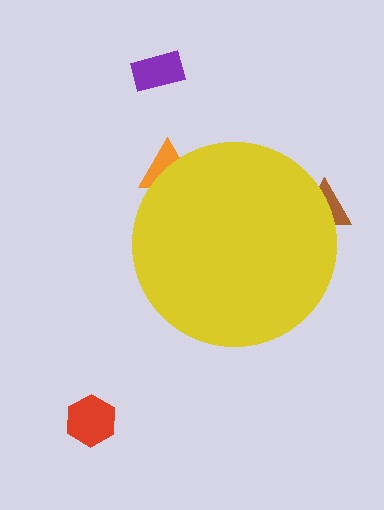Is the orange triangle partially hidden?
Yes, the orange triangle is partially hidden behind the yellow circle.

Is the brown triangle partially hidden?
Yes, the brown triangle is partially hidden behind the yellow circle.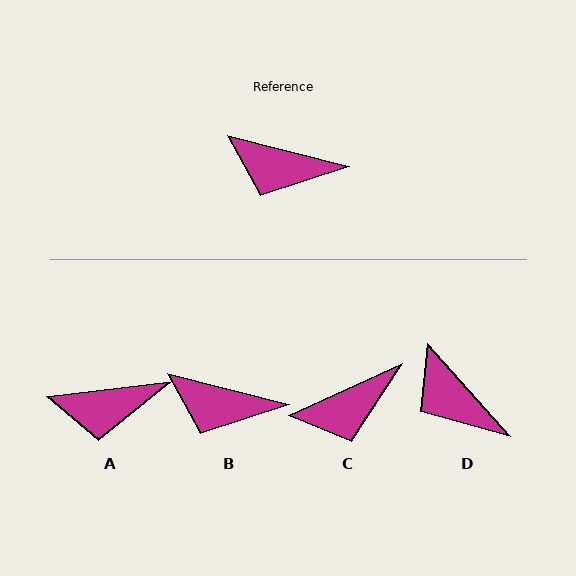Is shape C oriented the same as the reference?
No, it is off by about 38 degrees.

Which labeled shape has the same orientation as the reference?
B.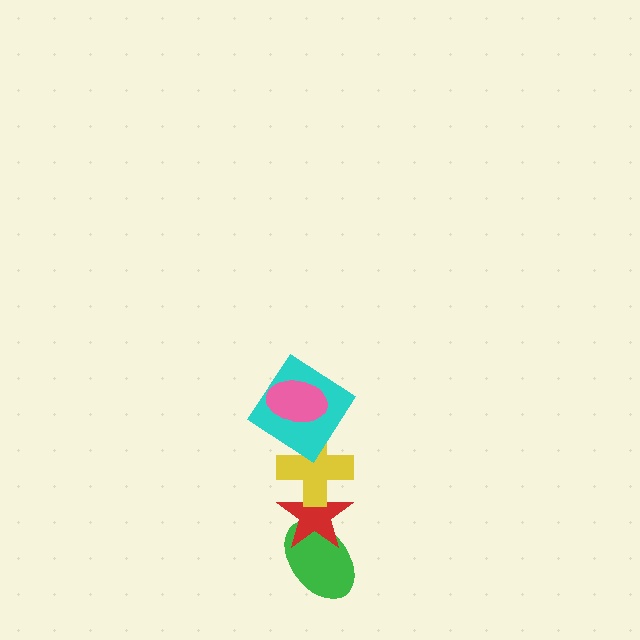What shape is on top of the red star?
The yellow cross is on top of the red star.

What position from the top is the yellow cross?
The yellow cross is 3rd from the top.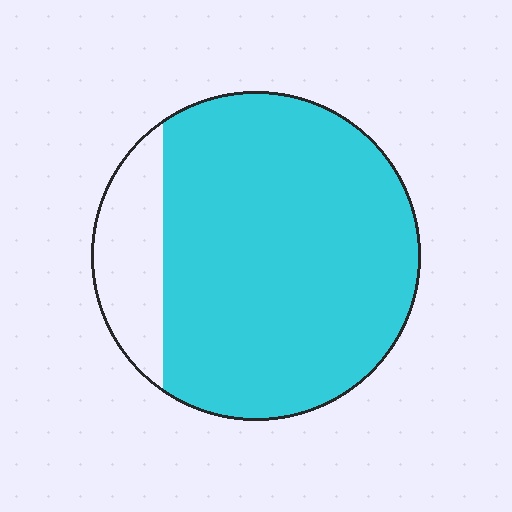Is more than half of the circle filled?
Yes.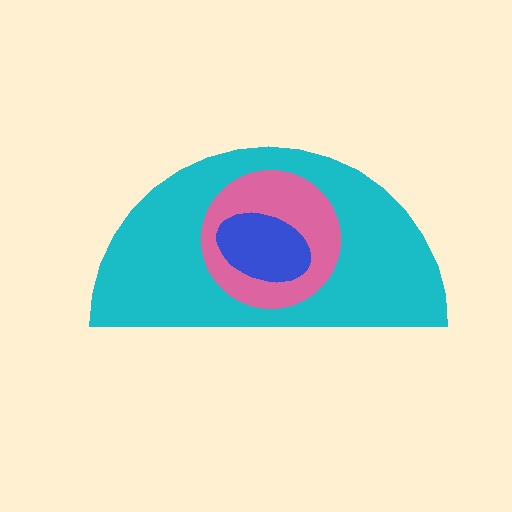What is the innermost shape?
The blue ellipse.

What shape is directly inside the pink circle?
The blue ellipse.